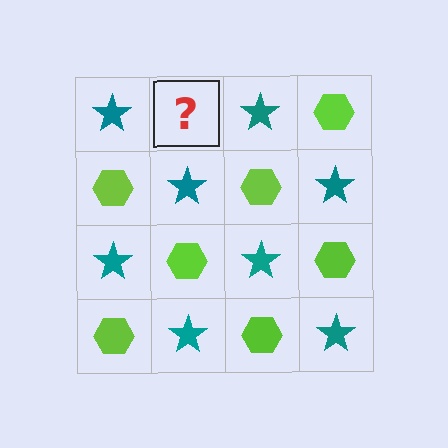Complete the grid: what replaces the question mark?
The question mark should be replaced with a lime hexagon.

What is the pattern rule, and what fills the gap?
The rule is that it alternates teal star and lime hexagon in a checkerboard pattern. The gap should be filled with a lime hexagon.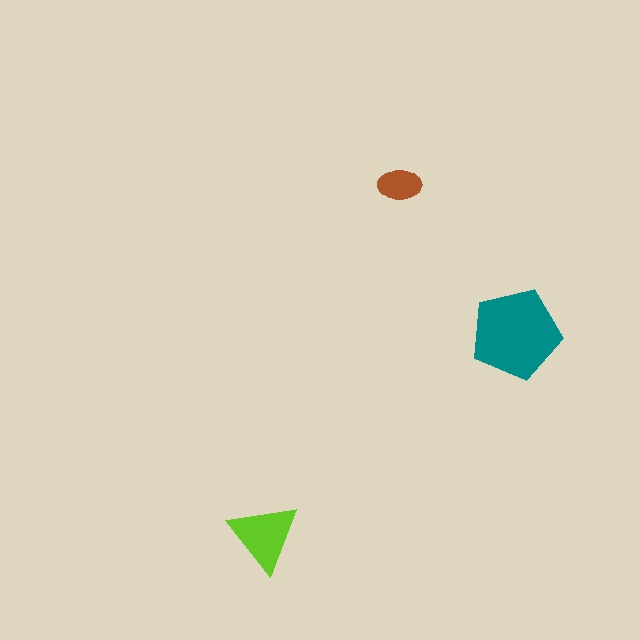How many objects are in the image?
There are 3 objects in the image.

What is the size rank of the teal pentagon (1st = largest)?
1st.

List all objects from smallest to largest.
The brown ellipse, the lime triangle, the teal pentagon.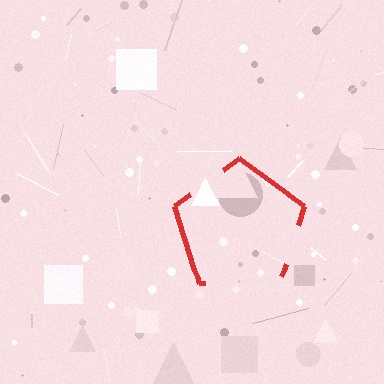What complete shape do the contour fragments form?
The contour fragments form a pentagon.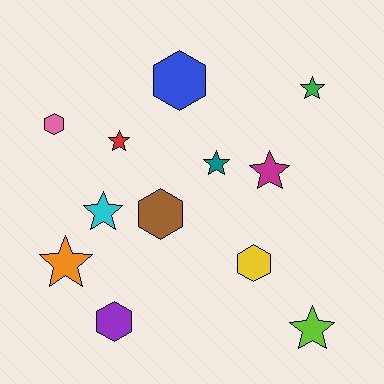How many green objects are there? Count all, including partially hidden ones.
There is 1 green object.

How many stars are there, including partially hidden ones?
There are 7 stars.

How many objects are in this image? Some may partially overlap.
There are 12 objects.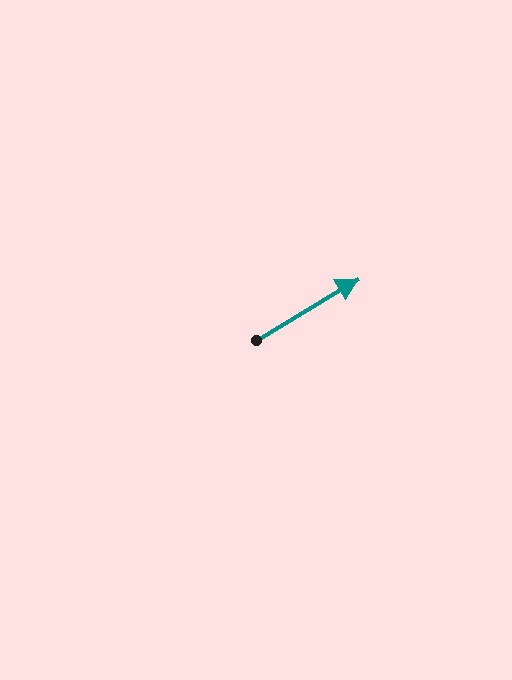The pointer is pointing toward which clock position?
Roughly 2 o'clock.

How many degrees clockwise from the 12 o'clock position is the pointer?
Approximately 59 degrees.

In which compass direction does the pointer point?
Northeast.